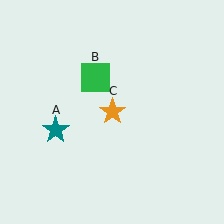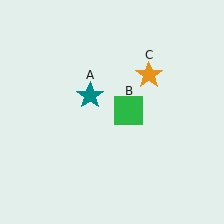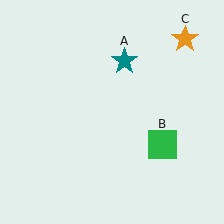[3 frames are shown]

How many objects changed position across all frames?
3 objects changed position: teal star (object A), green square (object B), orange star (object C).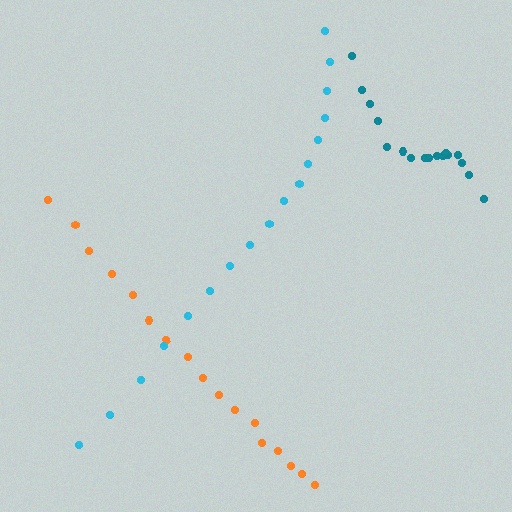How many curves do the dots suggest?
There are 3 distinct paths.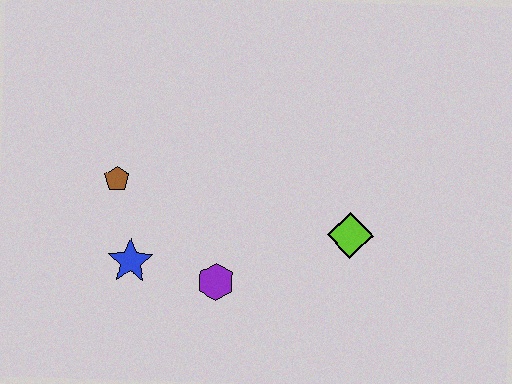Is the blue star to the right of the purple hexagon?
No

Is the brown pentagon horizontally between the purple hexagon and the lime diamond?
No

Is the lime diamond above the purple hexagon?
Yes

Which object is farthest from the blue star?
The lime diamond is farthest from the blue star.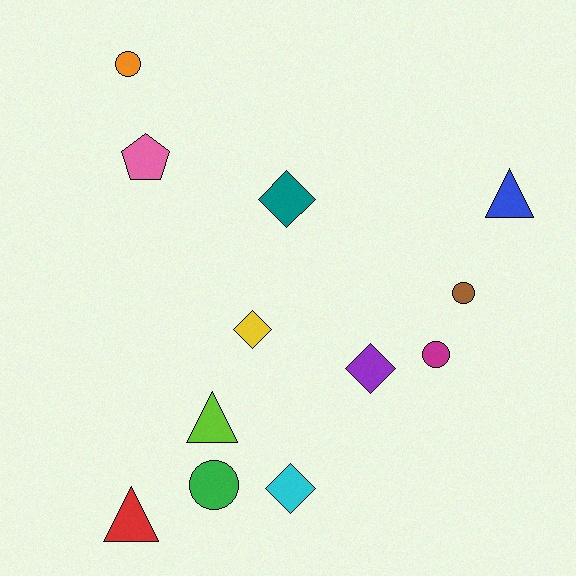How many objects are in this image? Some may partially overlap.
There are 12 objects.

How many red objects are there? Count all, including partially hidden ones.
There is 1 red object.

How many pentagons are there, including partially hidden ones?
There is 1 pentagon.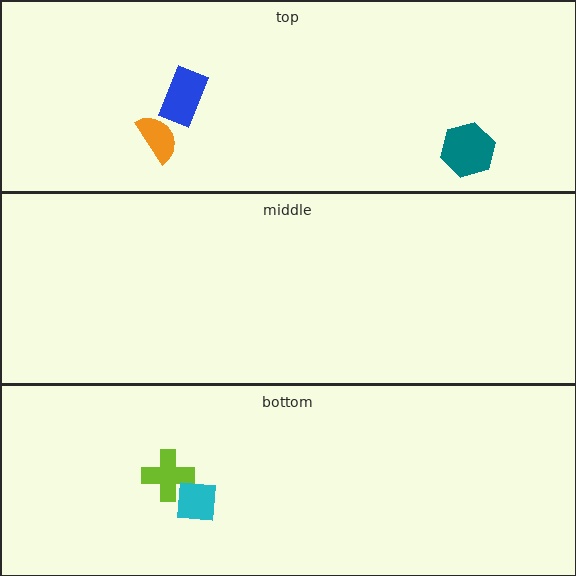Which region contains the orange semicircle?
The top region.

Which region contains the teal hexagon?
The top region.